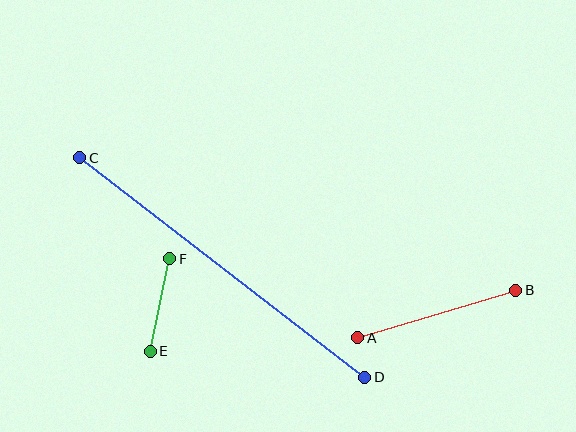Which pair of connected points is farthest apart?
Points C and D are farthest apart.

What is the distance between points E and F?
The distance is approximately 95 pixels.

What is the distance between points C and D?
The distance is approximately 360 pixels.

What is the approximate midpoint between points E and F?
The midpoint is at approximately (160, 305) pixels.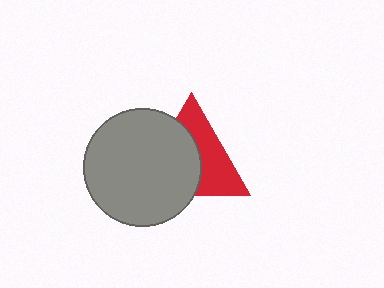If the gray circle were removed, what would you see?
You would see the complete red triangle.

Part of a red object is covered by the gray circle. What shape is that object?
It is a triangle.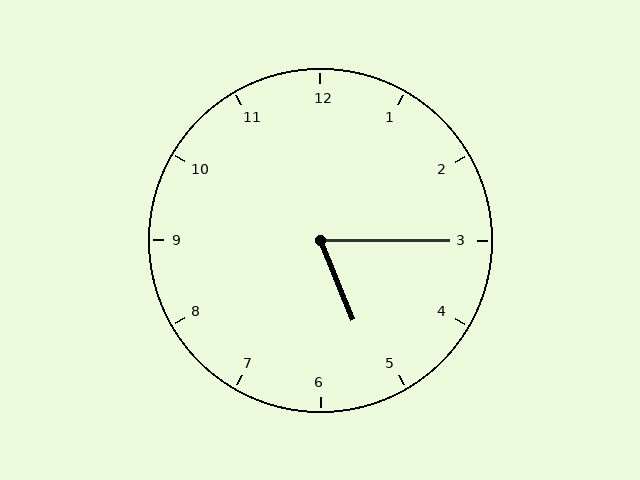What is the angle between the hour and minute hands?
Approximately 68 degrees.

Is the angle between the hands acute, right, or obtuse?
It is acute.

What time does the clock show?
5:15.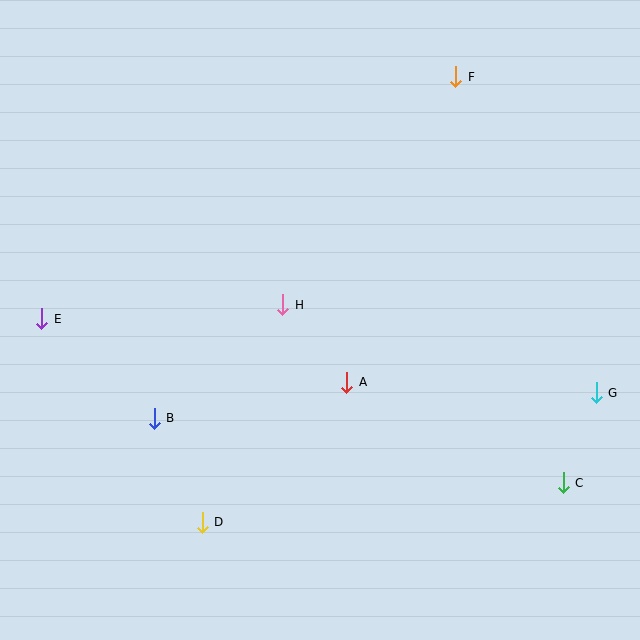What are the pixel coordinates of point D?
Point D is at (202, 522).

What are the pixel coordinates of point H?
Point H is at (283, 305).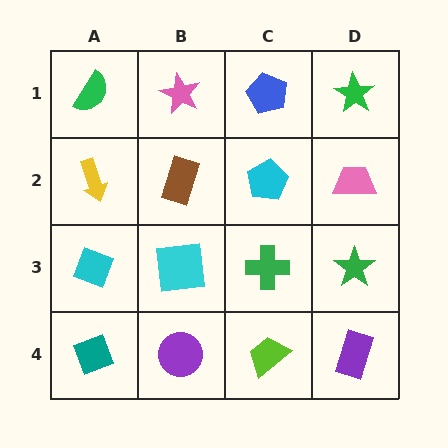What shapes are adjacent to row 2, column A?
A green semicircle (row 1, column A), a cyan diamond (row 3, column A), a brown rectangle (row 2, column B).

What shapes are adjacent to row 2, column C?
A blue pentagon (row 1, column C), a green cross (row 3, column C), a brown rectangle (row 2, column B), a pink trapezoid (row 2, column D).